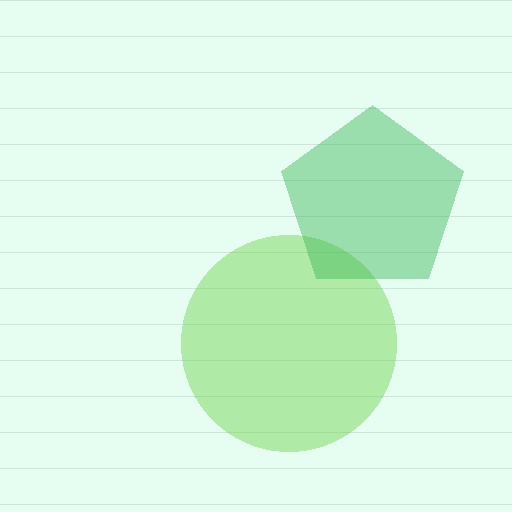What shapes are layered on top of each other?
The layered shapes are: a lime circle, a green pentagon.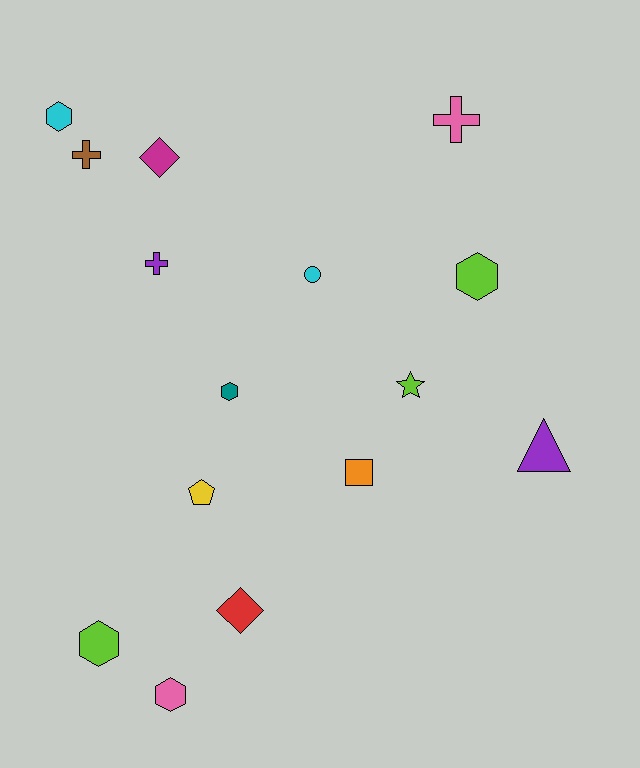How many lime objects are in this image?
There are 3 lime objects.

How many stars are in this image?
There is 1 star.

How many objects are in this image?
There are 15 objects.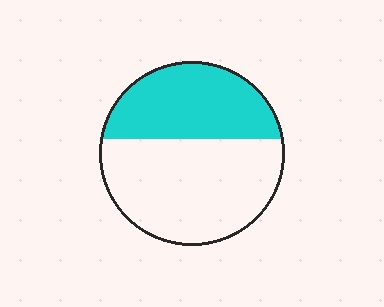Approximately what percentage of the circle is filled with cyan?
Approximately 40%.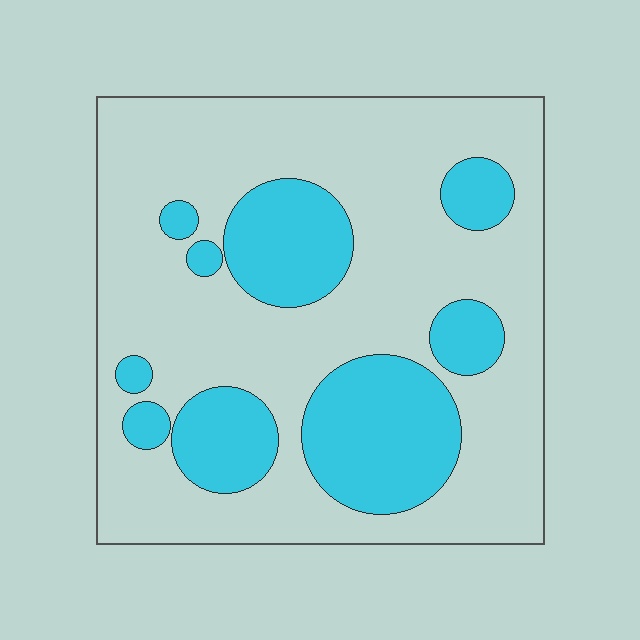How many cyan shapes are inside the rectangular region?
9.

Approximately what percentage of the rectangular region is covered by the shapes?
Approximately 30%.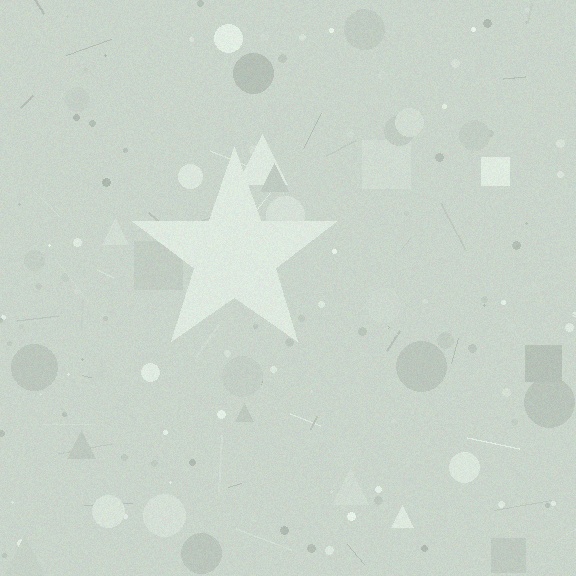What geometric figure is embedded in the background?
A star is embedded in the background.